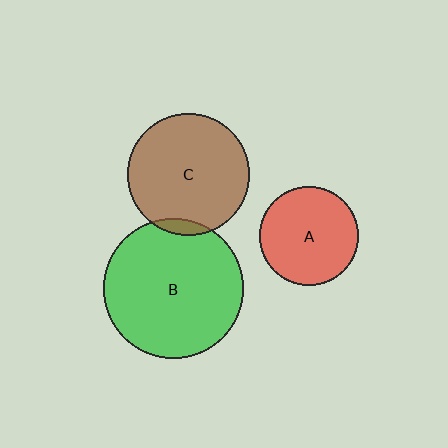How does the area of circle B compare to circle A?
Approximately 2.0 times.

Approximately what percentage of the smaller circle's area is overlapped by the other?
Approximately 5%.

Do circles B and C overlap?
Yes.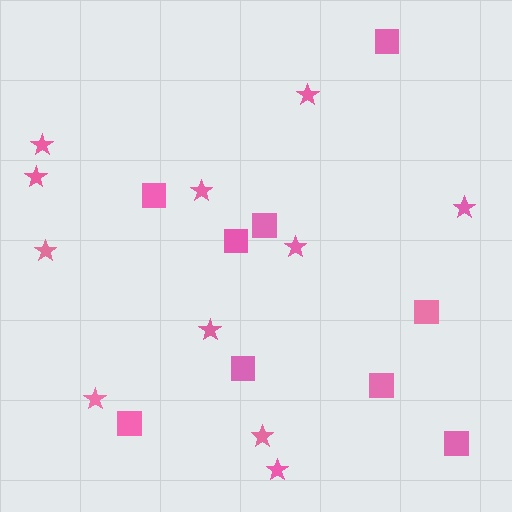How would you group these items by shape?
There are 2 groups: one group of squares (9) and one group of stars (11).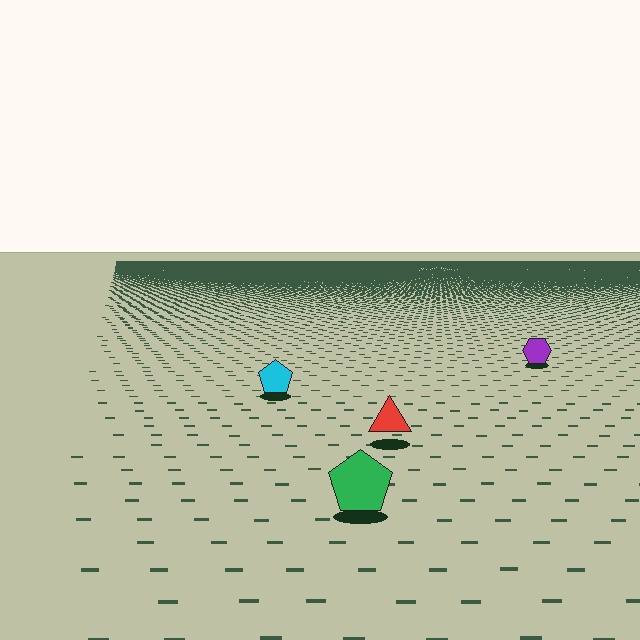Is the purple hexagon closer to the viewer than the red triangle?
No. The red triangle is closer — you can tell from the texture gradient: the ground texture is coarser near it.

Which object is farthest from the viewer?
The purple hexagon is farthest from the viewer. It appears smaller and the ground texture around it is denser.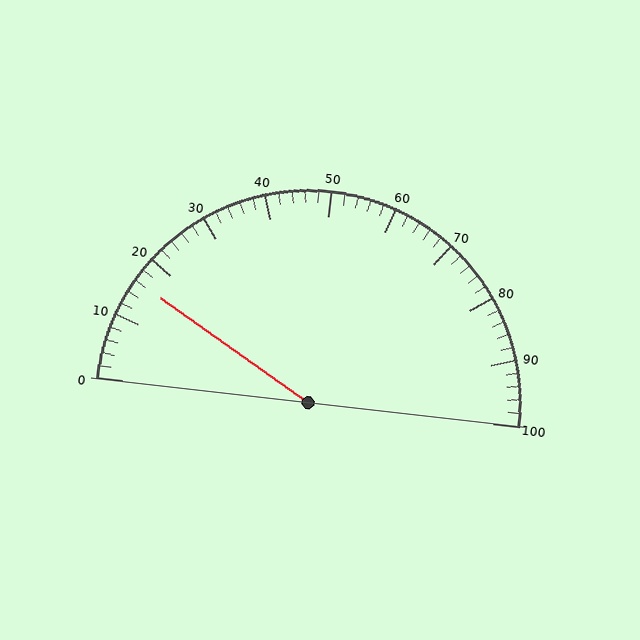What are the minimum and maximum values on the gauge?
The gauge ranges from 0 to 100.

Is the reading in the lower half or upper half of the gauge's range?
The reading is in the lower half of the range (0 to 100).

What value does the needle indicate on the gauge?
The needle indicates approximately 16.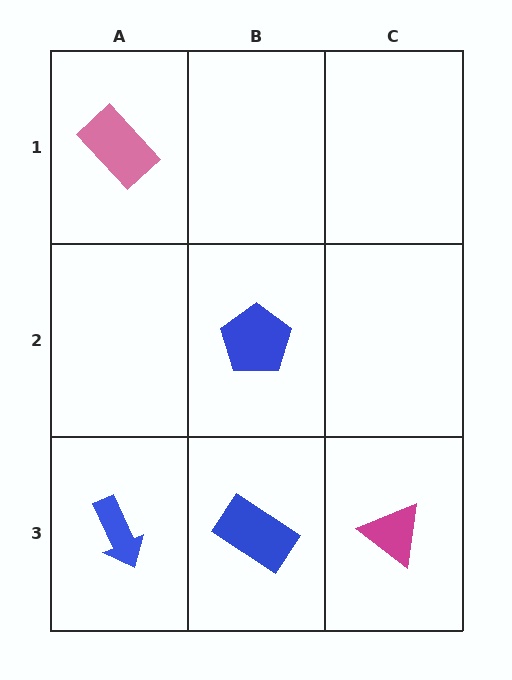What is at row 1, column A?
A pink rectangle.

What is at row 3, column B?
A blue rectangle.